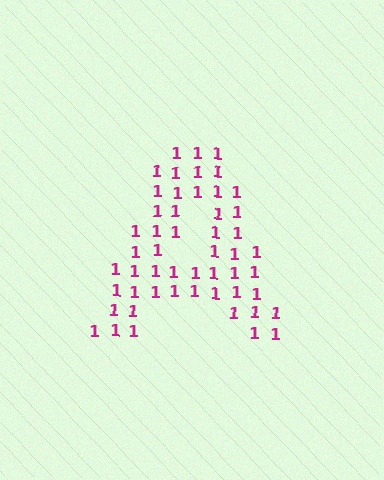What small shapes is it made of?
It is made of small digit 1's.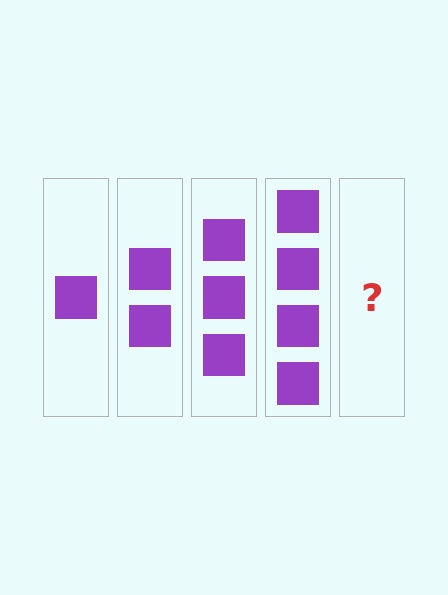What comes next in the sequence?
The next element should be 5 squares.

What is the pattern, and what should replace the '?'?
The pattern is that each step adds one more square. The '?' should be 5 squares.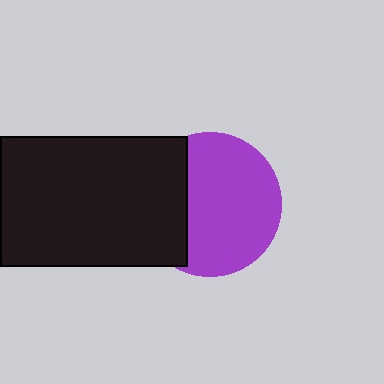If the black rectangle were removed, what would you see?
You would see the complete purple circle.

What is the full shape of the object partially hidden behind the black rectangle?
The partially hidden object is a purple circle.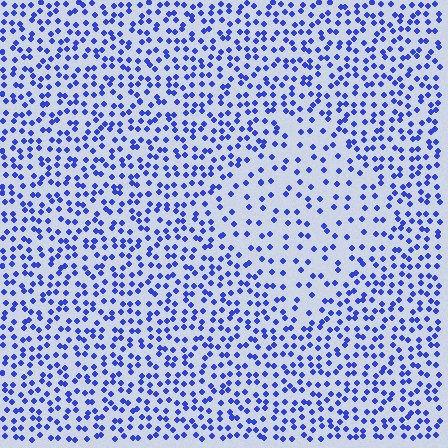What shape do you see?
I see a diamond.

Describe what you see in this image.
The image contains small blue elements arranged at two different densities. A diamond-shaped region is visible where the elements are less densely packed than the surrounding area.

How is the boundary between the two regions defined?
The boundary is defined by a change in element density (approximately 2.0x ratio). All elements are the same color, size, and shape.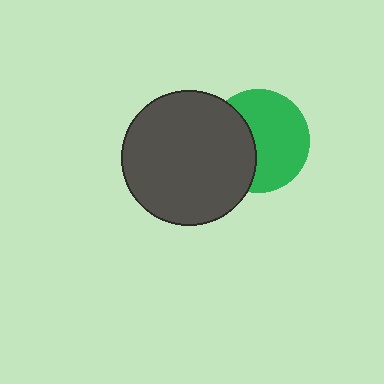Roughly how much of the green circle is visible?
About half of it is visible (roughly 62%).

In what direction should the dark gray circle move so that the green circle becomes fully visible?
The dark gray circle should move left. That is the shortest direction to clear the overlap and leave the green circle fully visible.